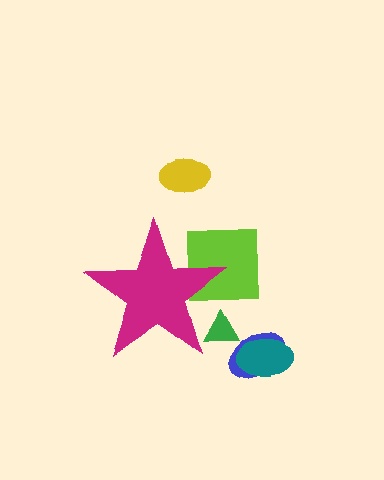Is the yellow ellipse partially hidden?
No, the yellow ellipse is fully visible.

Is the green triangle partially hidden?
Yes, the green triangle is partially hidden behind the magenta star.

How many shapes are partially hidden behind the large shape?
2 shapes are partially hidden.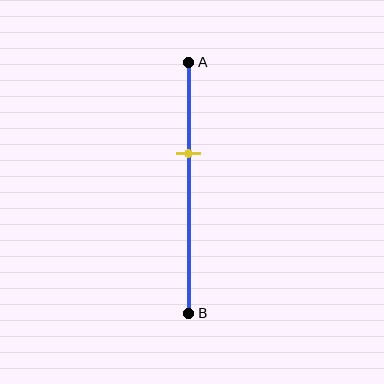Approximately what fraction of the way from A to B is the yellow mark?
The yellow mark is approximately 35% of the way from A to B.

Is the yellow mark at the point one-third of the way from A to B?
No, the mark is at about 35% from A, not at the 33% one-third point.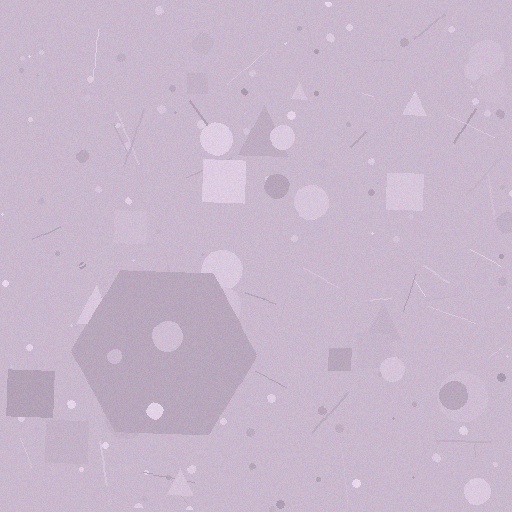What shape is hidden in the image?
A hexagon is hidden in the image.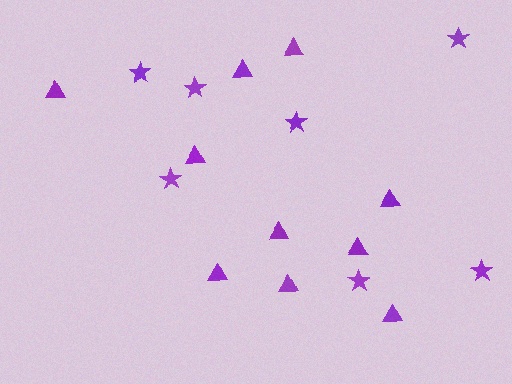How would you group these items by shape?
There are 2 groups: one group of stars (7) and one group of triangles (10).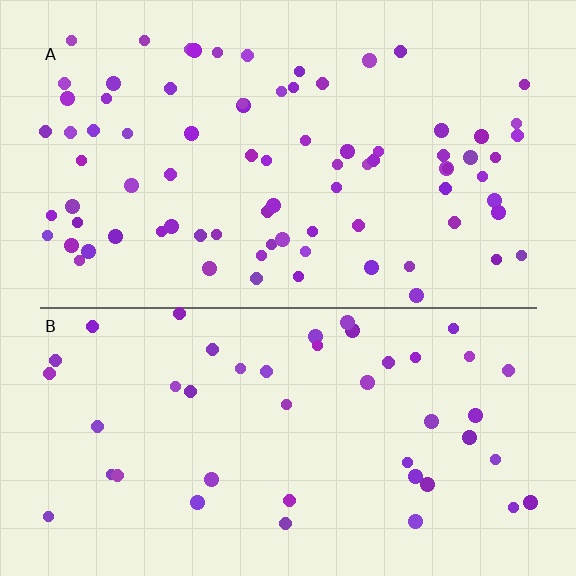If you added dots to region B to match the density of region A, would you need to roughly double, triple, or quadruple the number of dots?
Approximately double.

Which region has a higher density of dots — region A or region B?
A (the top).